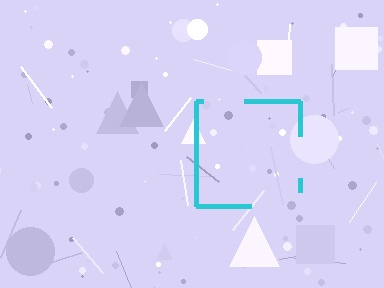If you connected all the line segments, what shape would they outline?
They would outline a square.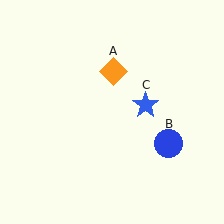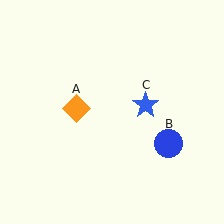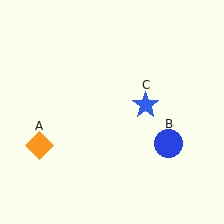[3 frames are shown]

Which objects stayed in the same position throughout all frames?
Blue circle (object B) and blue star (object C) remained stationary.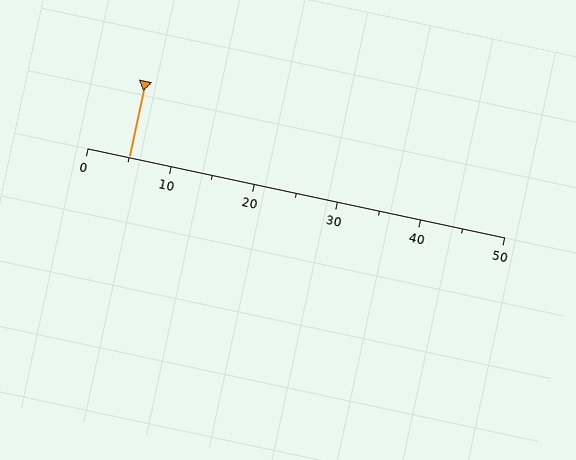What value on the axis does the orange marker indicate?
The marker indicates approximately 5.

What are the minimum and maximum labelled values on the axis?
The axis runs from 0 to 50.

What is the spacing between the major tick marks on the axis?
The major ticks are spaced 10 apart.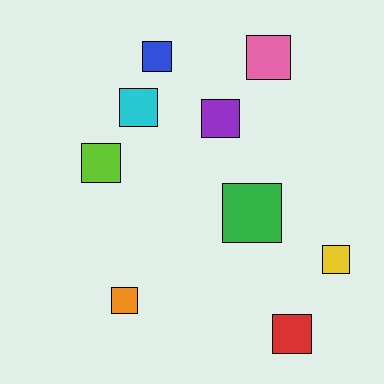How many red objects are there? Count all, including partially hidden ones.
There is 1 red object.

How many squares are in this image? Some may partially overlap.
There are 9 squares.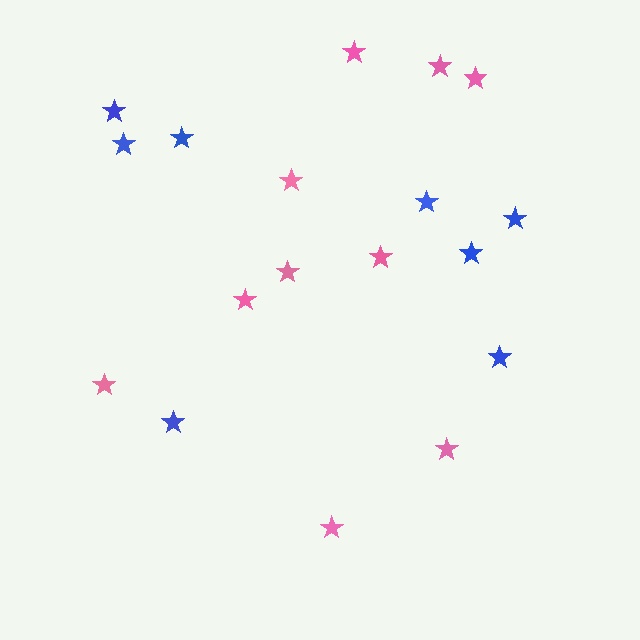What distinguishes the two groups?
There are 2 groups: one group of blue stars (8) and one group of pink stars (10).